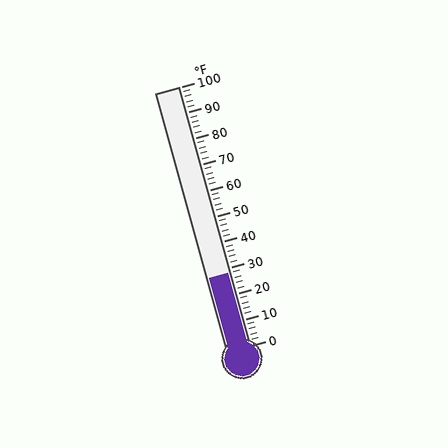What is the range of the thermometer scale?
The thermometer scale ranges from 0°F to 100°F.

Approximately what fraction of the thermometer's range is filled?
The thermometer is filled to approximately 30% of its range.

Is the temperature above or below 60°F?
The temperature is below 60°F.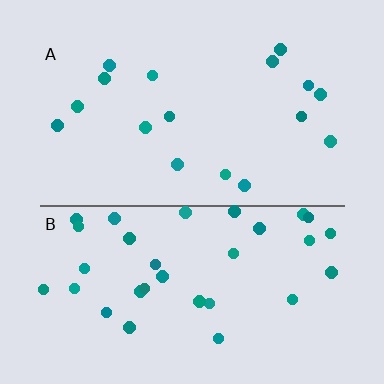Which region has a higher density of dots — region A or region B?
B (the bottom).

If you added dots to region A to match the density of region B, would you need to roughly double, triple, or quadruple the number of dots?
Approximately double.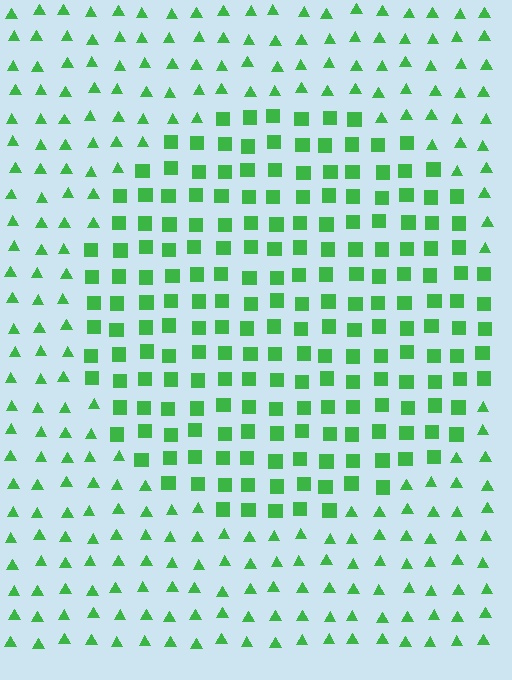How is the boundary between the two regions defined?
The boundary is defined by a change in element shape: squares inside vs. triangles outside. All elements share the same color and spacing.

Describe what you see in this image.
The image is filled with small green elements arranged in a uniform grid. A circle-shaped region contains squares, while the surrounding area contains triangles. The boundary is defined purely by the change in element shape.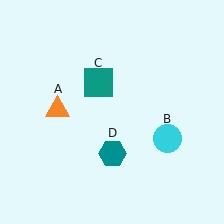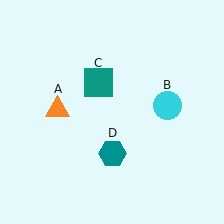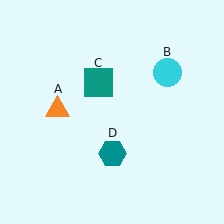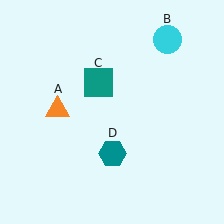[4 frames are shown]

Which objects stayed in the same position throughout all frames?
Orange triangle (object A) and teal square (object C) and teal hexagon (object D) remained stationary.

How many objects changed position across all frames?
1 object changed position: cyan circle (object B).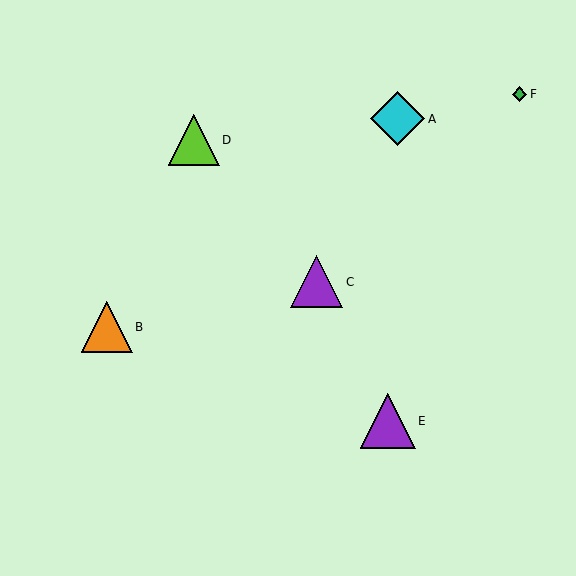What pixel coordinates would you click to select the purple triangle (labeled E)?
Click at (388, 421) to select the purple triangle E.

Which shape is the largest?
The purple triangle (labeled E) is the largest.